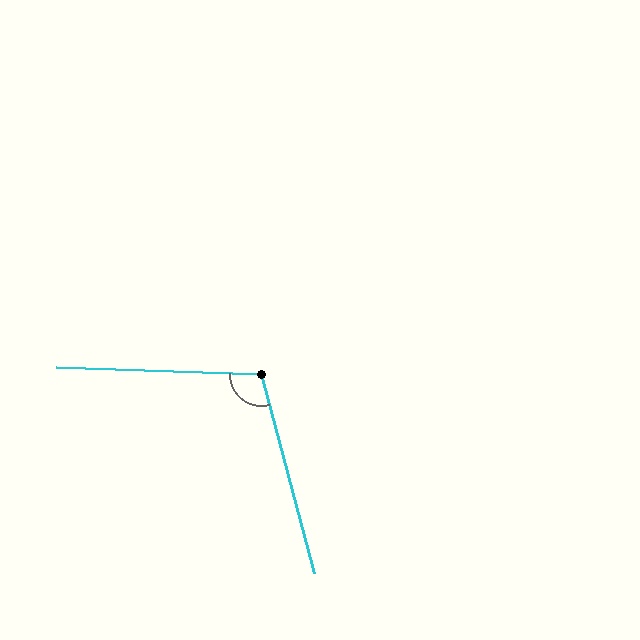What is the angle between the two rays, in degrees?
Approximately 107 degrees.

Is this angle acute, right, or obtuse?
It is obtuse.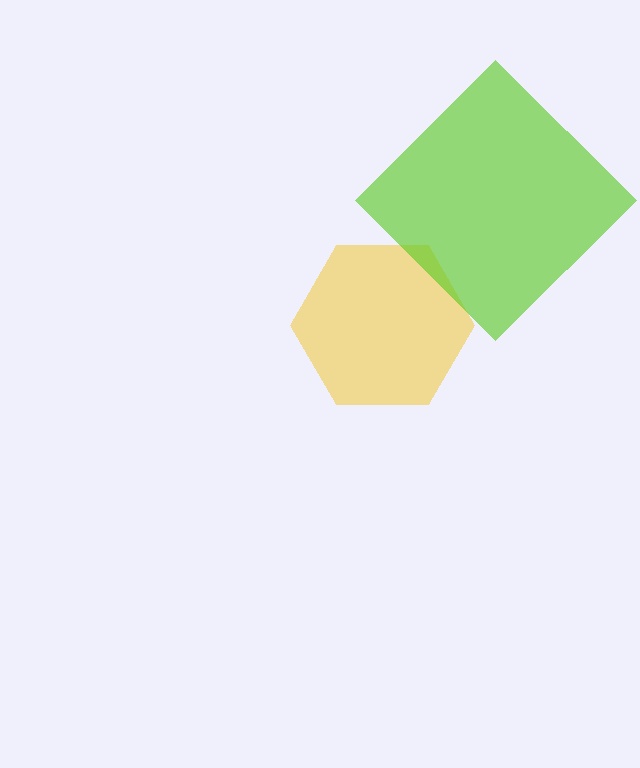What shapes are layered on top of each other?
The layered shapes are: a yellow hexagon, a lime diamond.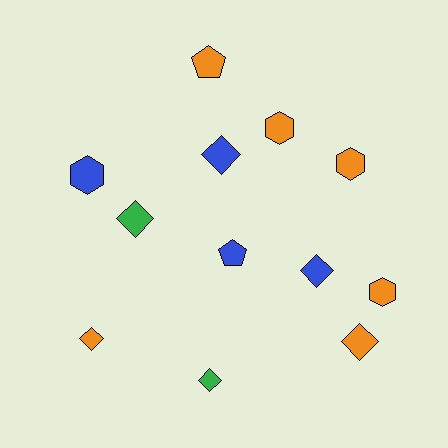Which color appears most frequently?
Orange, with 6 objects.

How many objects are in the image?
There are 12 objects.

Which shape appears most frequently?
Diamond, with 6 objects.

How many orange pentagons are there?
There is 1 orange pentagon.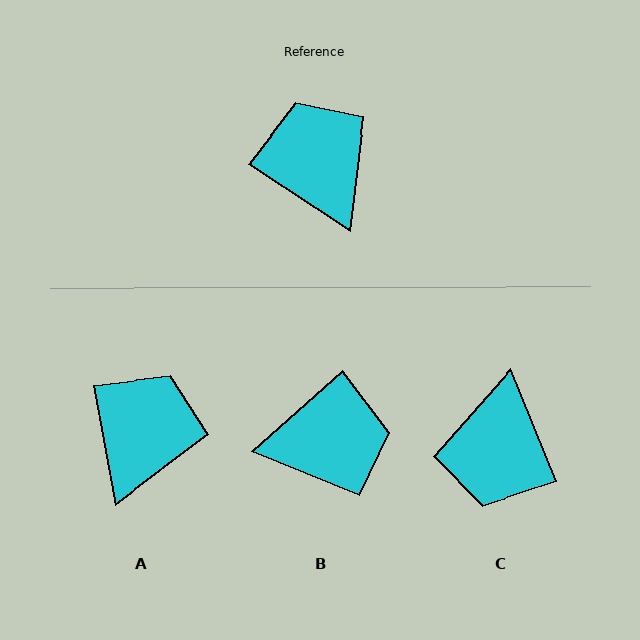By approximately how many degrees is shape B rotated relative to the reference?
Approximately 105 degrees clockwise.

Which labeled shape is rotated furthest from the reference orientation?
C, about 145 degrees away.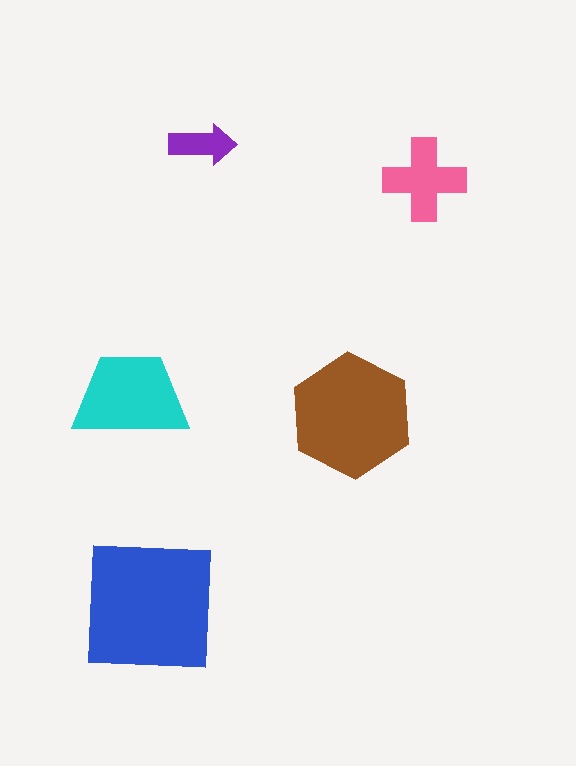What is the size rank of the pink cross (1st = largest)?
4th.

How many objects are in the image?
There are 5 objects in the image.